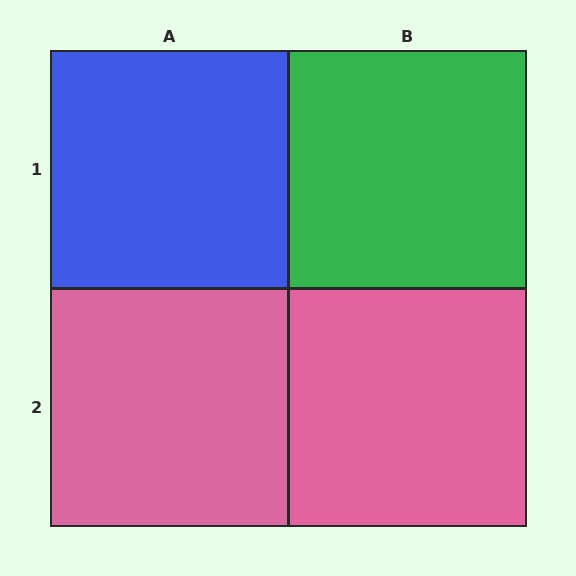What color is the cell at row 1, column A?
Blue.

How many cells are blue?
1 cell is blue.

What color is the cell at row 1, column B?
Green.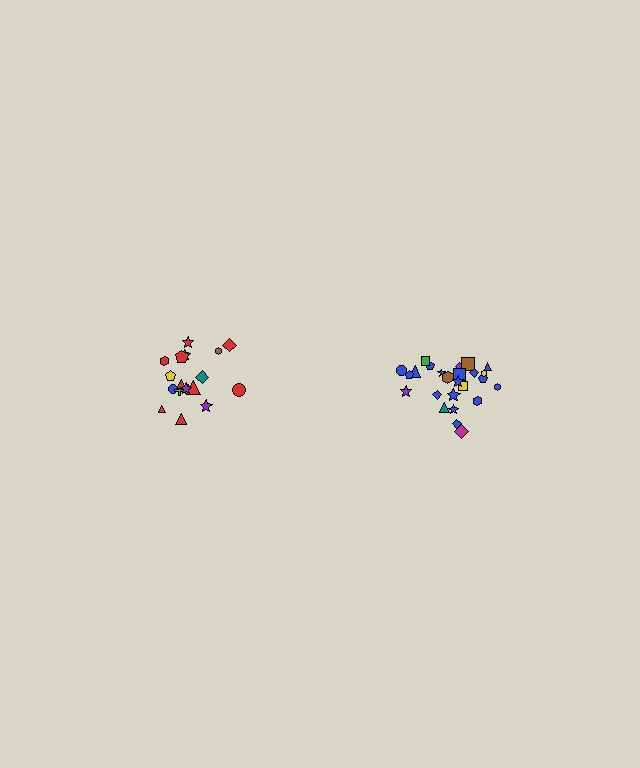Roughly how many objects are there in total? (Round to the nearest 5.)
Roughly 45 objects in total.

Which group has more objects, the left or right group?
The right group.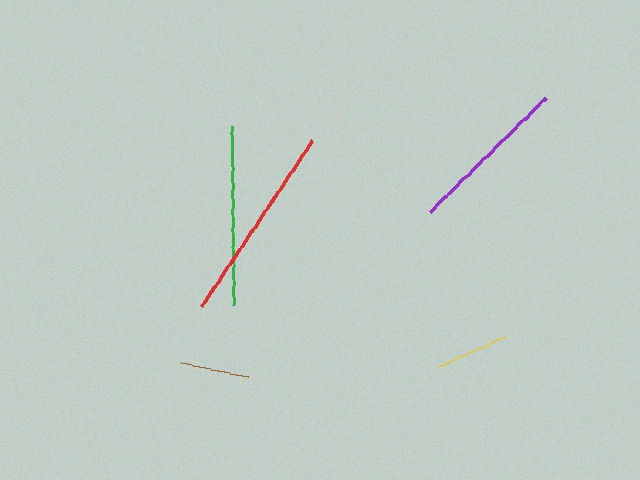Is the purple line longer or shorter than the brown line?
The purple line is longer than the brown line.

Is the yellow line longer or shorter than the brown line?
The yellow line is longer than the brown line.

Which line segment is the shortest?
The brown line is the shortest at approximately 69 pixels.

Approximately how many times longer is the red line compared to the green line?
The red line is approximately 1.1 times the length of the green line.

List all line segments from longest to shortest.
From longest to shortest: red, green, purple, yellow, brown.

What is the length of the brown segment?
The brown segment is approximately 69 pixels long.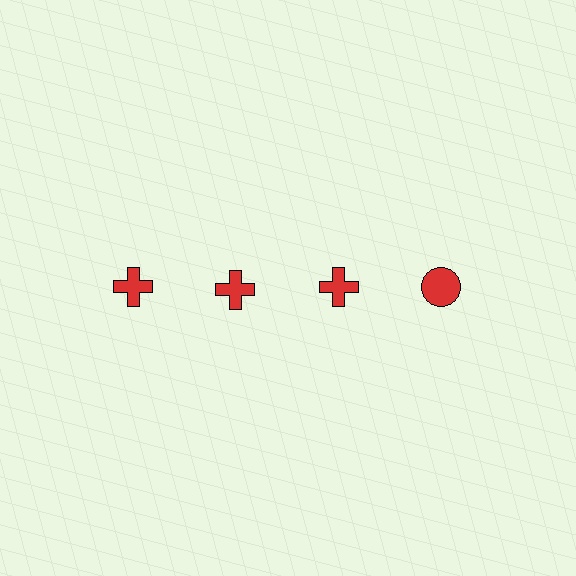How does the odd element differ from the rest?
It has a different shape: circle instead of cross.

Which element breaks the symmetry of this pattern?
The red circle in the top row, second from right column breaks the symmetry. All other shapes are red crosses.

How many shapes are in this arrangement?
There are 4 shapes arranged in a grid pattern.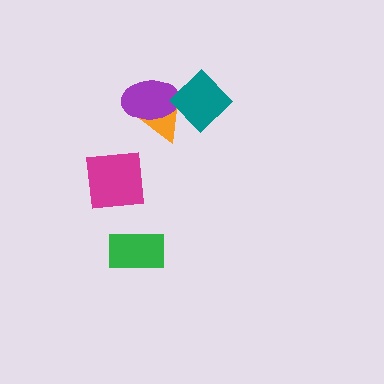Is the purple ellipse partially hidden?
Yes, it is partially covered by another shape.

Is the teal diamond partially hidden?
No, no other shape covers it.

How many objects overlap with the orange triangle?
2 objects overlap with the orange triangle.